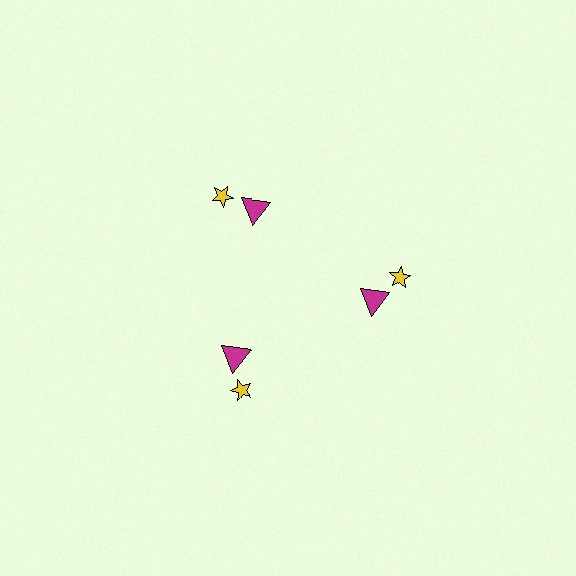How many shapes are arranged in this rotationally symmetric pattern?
There are 6 shapes, arranged in 3 groups of 2.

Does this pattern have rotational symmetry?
Yes, this pattern has 3-fold rotational symmetry. It looks the same after rotating 120 degrees around the center.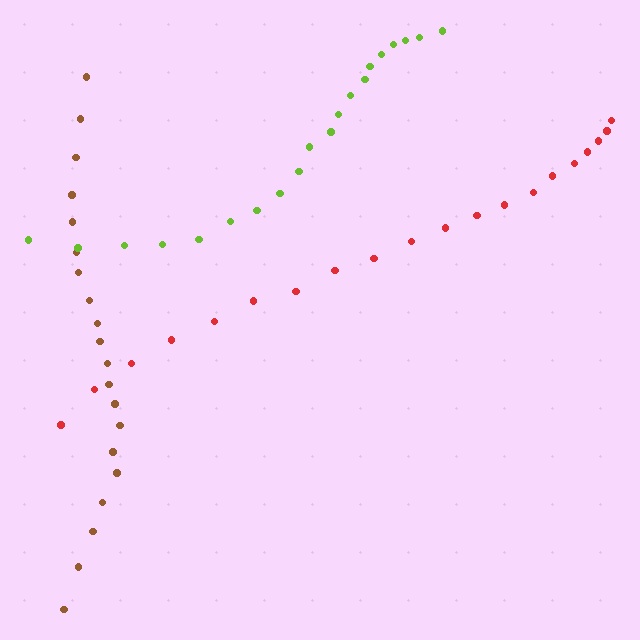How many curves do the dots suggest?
There are 3 distinct paths.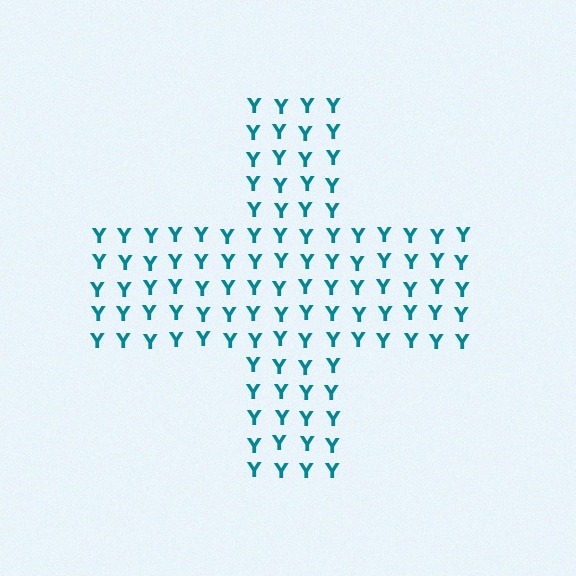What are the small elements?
The small elements are letter Y's.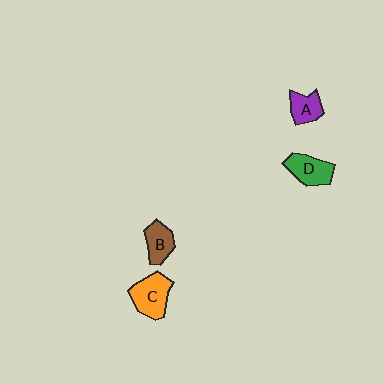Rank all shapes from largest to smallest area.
From largest to smallest: C (orange), D (green), B (brown), A (purple).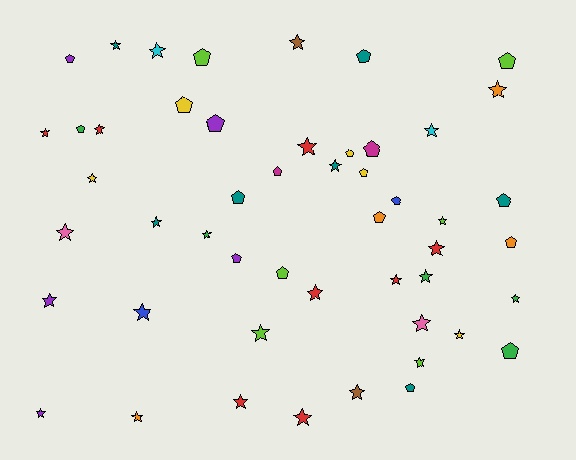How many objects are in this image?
There are 50 objects.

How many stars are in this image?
There are 30 stars.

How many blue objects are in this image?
There are 2 blue objects.